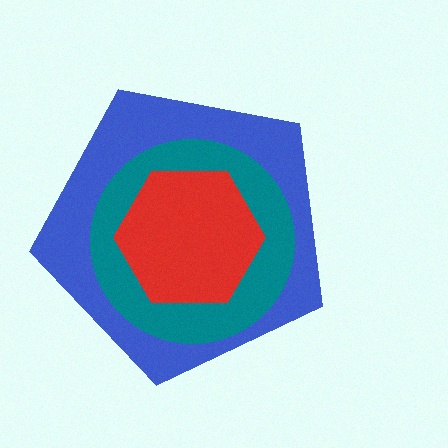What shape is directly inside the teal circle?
The red hexagon.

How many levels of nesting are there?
3.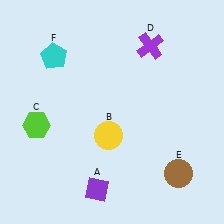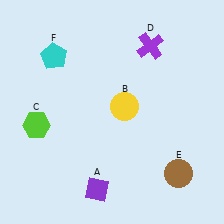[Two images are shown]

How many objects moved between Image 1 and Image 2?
1 object moved between the two images.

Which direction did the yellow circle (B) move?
The yellow circle (B) moved up.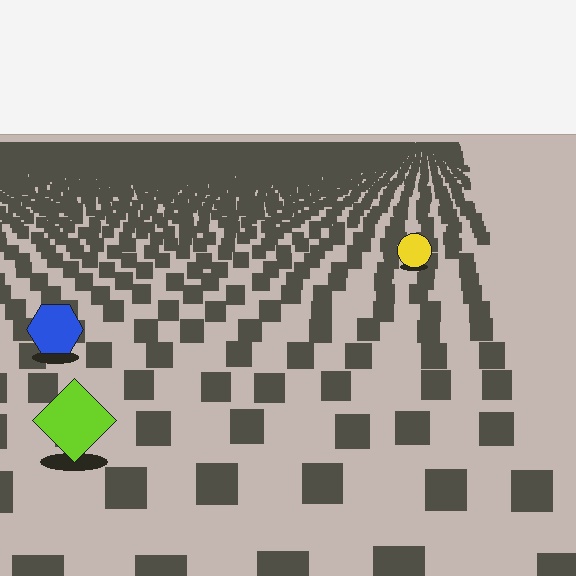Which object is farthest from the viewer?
The yellow circle is farthest from the viewer. It appears smaller and the ground texture around it is denser.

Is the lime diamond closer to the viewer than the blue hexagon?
Yes. The lime diamond is closer — you can tell from the texture gradient: the ground texture is coarser near it.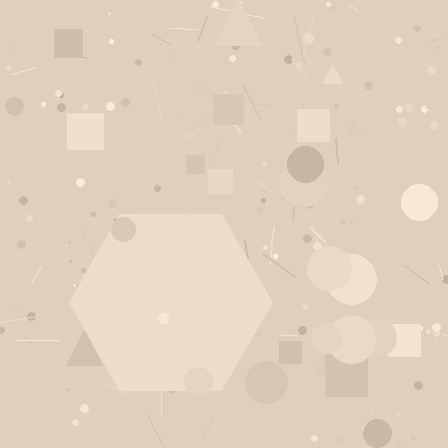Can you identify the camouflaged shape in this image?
The camouflaged shape is a hexagon.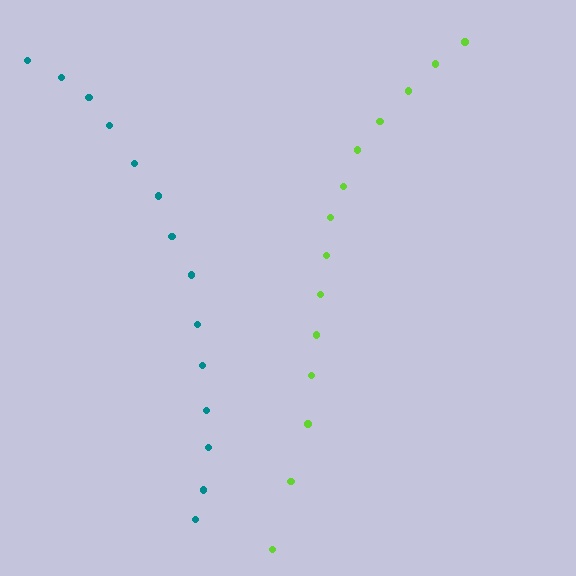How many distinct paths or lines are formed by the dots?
There are 2 distinct paths.